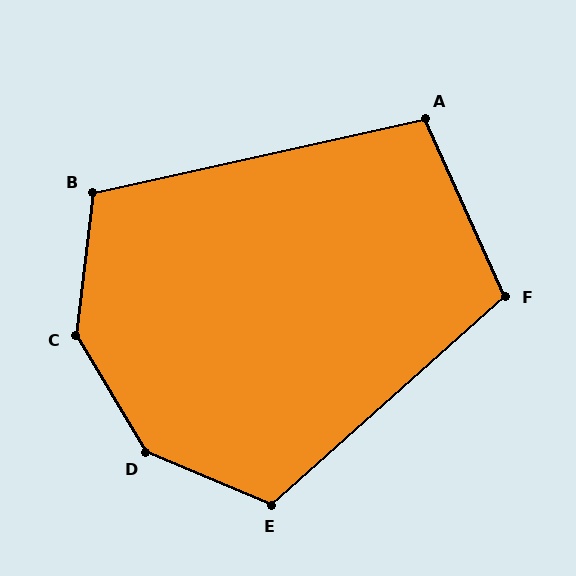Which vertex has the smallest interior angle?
A, at approximately 102 degrees.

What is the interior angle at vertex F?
Approximately 107 degrees (obtuse).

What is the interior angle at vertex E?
Approximately 116 degrees (obtuse).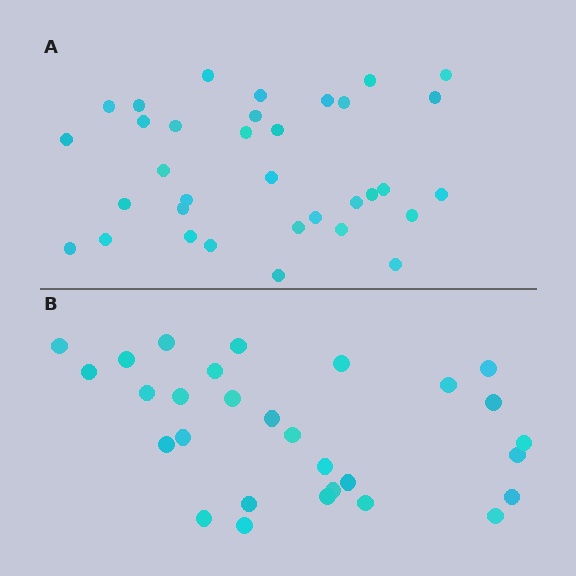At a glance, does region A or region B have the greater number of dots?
Region A (the top region) has more dots.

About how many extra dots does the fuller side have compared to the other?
Region A has about 5 more dots than region B.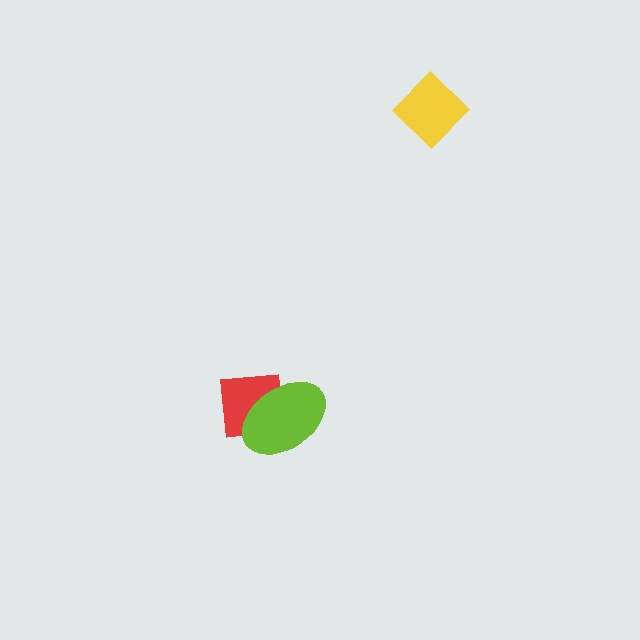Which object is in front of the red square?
The lime ellipse is in front of the red square.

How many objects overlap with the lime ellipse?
1 object overlaps with the lime ellipse.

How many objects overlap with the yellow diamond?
0 objects overlap with the yellow diamond.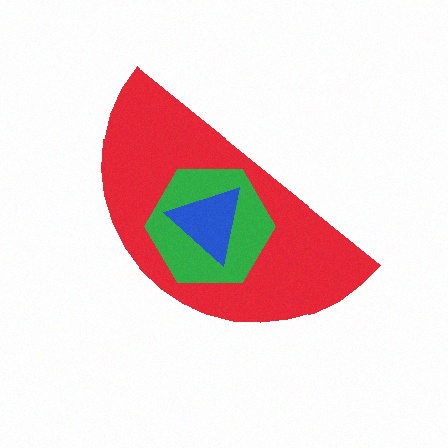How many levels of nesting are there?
3.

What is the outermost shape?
The red semicircle.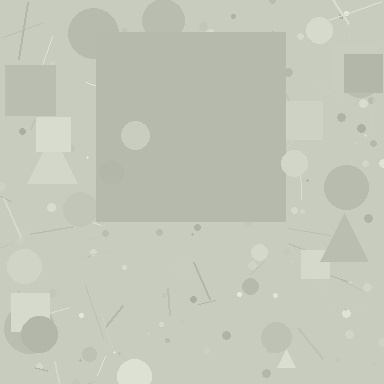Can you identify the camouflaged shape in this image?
The camouflaged shape is a square.